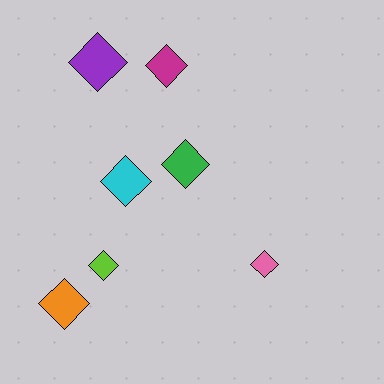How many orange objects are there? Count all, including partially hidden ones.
There is 1 orange object.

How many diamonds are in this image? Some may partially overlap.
There are 7 diamonds.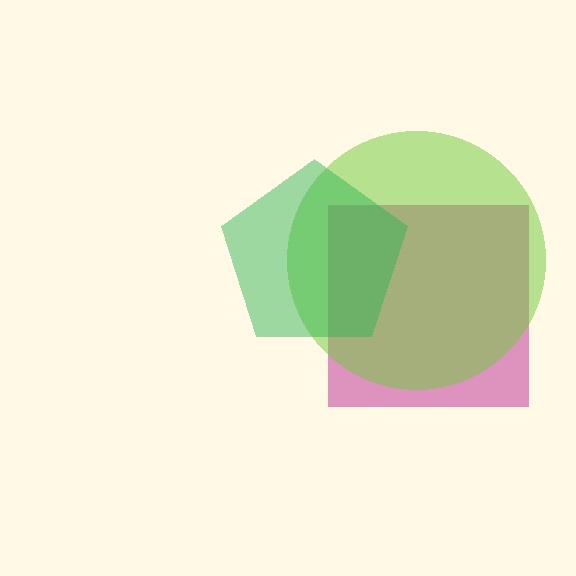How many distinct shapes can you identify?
There are 3 distinct shapes: a magenta square, a lime circle, a green pentagon.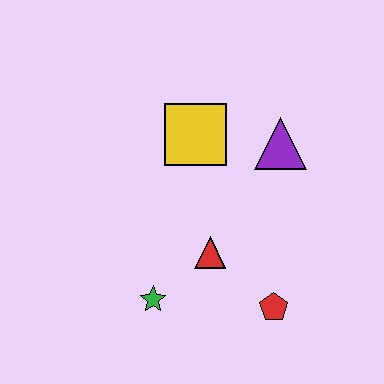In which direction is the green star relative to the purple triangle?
The green star is below the purple triangle.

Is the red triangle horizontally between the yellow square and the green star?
No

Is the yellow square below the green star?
No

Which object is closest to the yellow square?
The purple triangle is closest to the yellow square.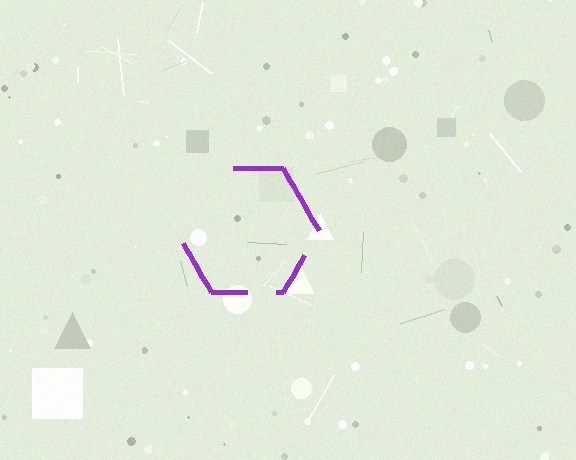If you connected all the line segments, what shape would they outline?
They would outline a hexagon.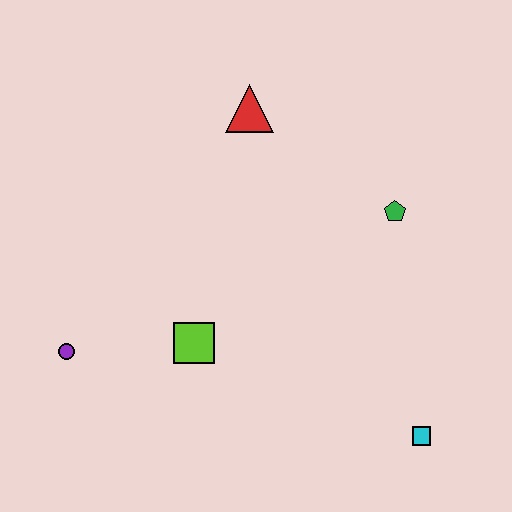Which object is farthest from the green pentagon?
The purple circle is farthest from the green pentagon.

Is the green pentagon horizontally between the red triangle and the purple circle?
No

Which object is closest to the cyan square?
The green pentagon is closest to the cyan square.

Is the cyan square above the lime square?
No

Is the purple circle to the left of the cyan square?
Yes